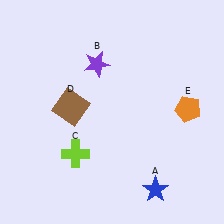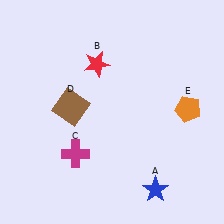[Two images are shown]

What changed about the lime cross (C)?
In Image 1, C is lime. In Image 2, it changed to magenta.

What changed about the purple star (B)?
In Image 1, B is purple. In Image 2, it changed to red.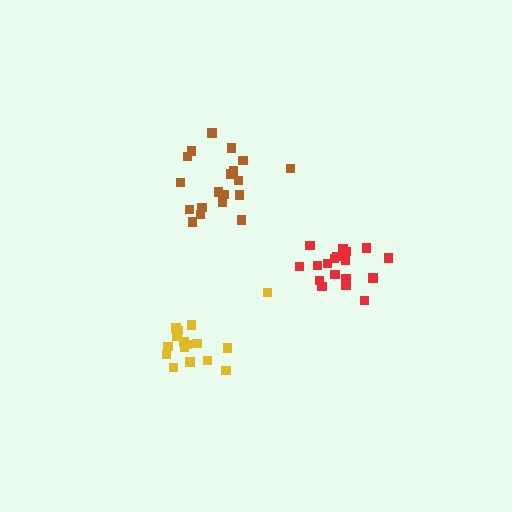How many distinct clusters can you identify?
There are 3 distinct clusters.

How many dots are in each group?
Group 1: 19 dots, Group 2: 16 dots, Group 3: 18 dots (53 total).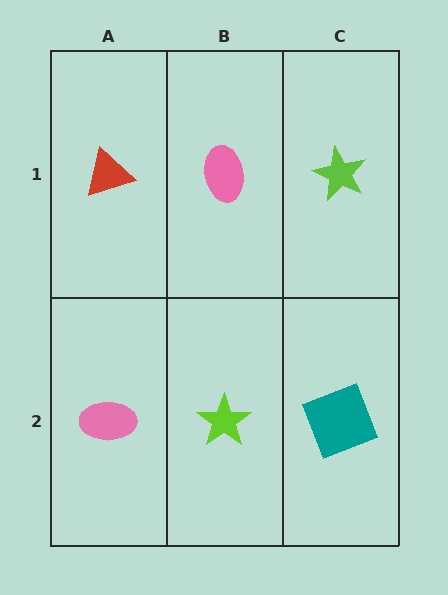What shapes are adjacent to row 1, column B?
A lime star (row 2, column B), a red triangle (row 1, column A), a lime star (row 1, column C).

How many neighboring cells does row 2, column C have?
2.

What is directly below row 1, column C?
A teal square.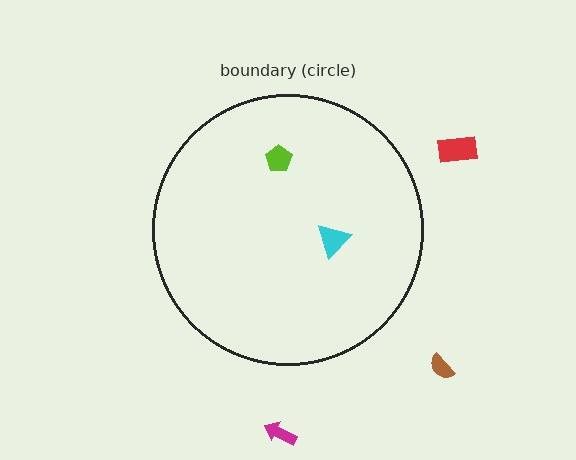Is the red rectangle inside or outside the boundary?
Outside.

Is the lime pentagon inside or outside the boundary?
Inside.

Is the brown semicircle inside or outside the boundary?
Outside.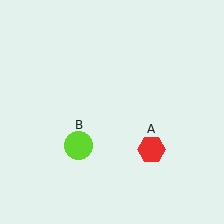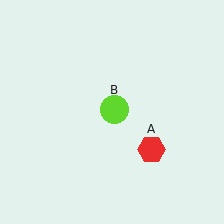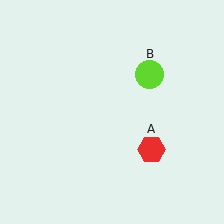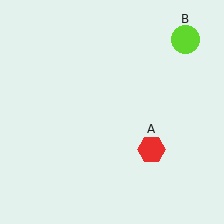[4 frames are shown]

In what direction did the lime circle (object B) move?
The lime circle (object B) moved up and to the right.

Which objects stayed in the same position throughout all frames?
Red hexagon (object A) remained stationary.